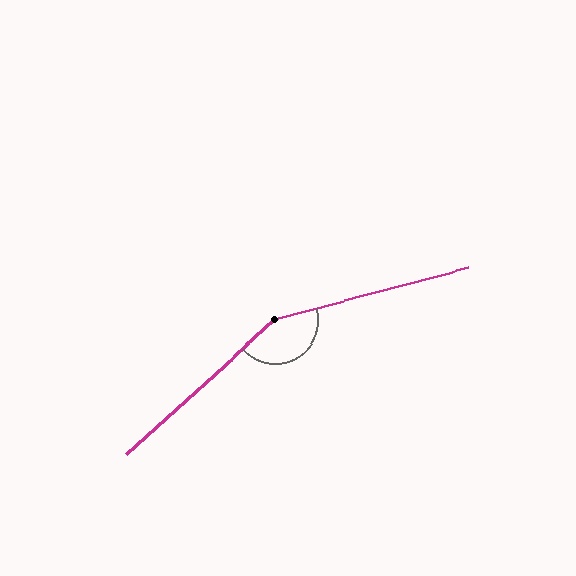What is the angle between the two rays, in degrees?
Approximately 153 degrees.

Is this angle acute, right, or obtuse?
It is obtuse.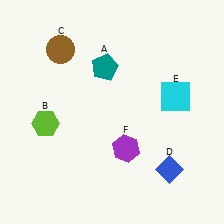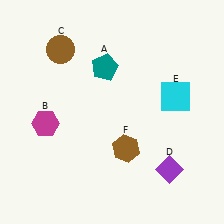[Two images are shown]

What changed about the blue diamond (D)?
In Image 1, D is blue. In Image 2, it changed to purple.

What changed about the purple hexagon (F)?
In Image 1, F is purple. In Image 2, it changed to brown.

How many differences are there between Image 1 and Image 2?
There are 3 differences between the two images.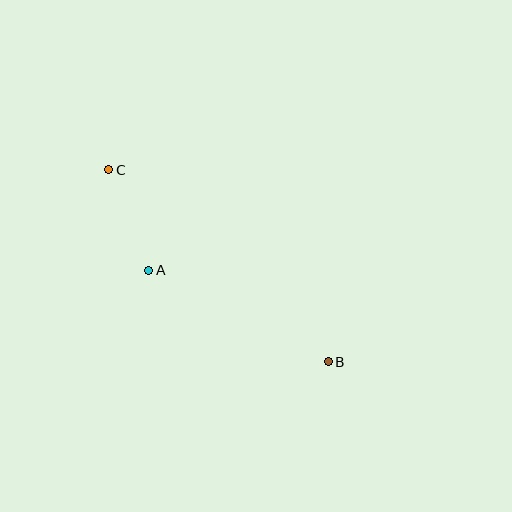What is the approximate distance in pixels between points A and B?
The distance between A and B is approximately 202 pixels.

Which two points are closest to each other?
Points A and C are closest to each other.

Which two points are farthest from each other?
Points B and C are farthest from each other.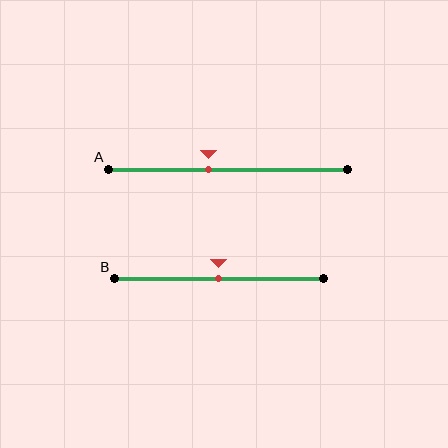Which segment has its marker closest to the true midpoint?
Segment B has its marker closest to the true midpoint.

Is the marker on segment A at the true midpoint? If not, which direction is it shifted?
No, the marker on segment A is shifted to the left by about 8% of the segment length.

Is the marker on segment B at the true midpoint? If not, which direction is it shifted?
Yes, the marker on segment B is at the true midpoint.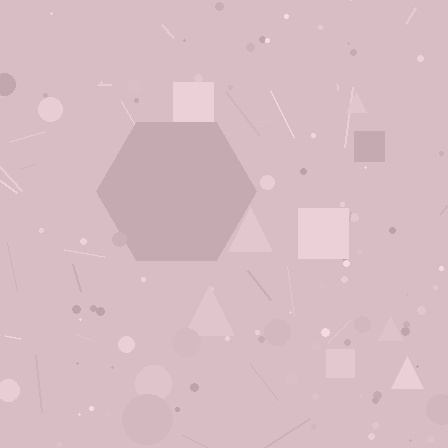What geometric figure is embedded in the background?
A hexagon is embedded in the background.